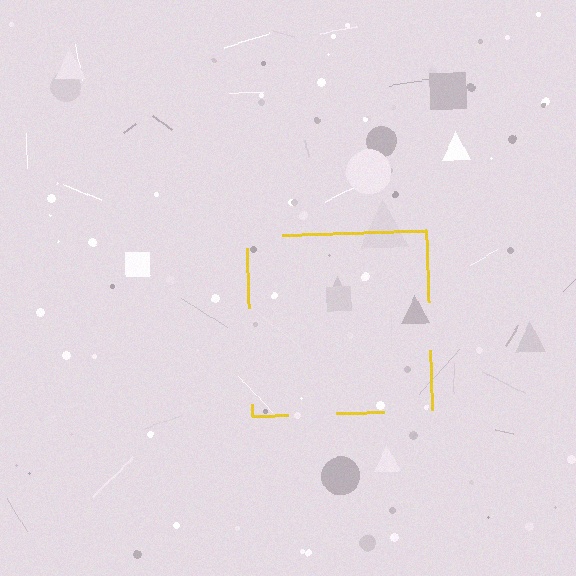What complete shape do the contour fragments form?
The contour fragments form a square.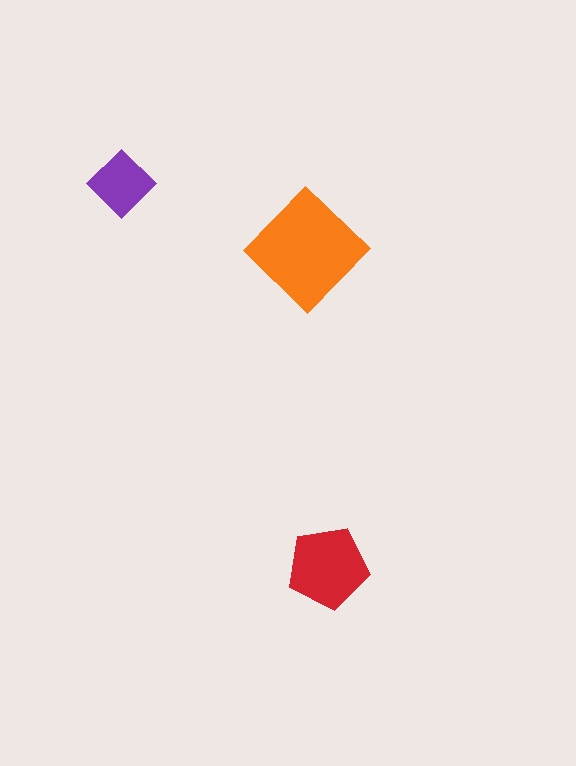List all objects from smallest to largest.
The purple diamond, the red pentagon, the orange diamond.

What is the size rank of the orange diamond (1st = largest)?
1st.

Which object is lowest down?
The red pentagon is bottommost.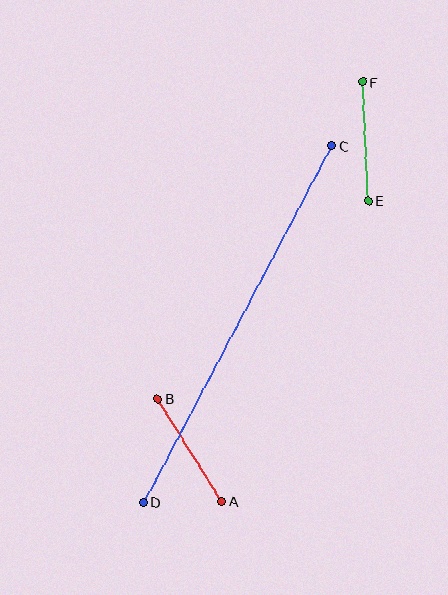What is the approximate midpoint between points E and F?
The midpoint is at approximately (365, 141) pixels.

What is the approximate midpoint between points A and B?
The midpoint is at approximately (190, 450) pixels.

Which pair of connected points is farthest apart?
Points C and D are farthest apart.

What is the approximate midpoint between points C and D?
The midpoint is at approximately (237, 324) pixels.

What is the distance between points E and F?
The distance is approximately 119 pixels.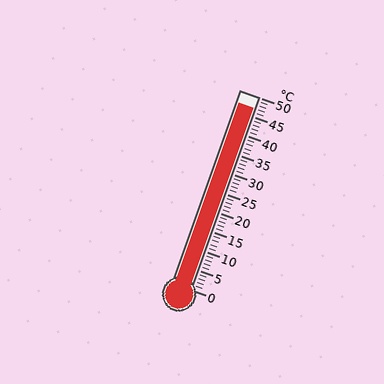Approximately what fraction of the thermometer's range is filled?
The thermometer is filled to approximately 95% of its range.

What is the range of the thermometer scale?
The thermometer scale ranges from 0°C to 50°C.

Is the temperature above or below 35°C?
The temperature is above 35°C.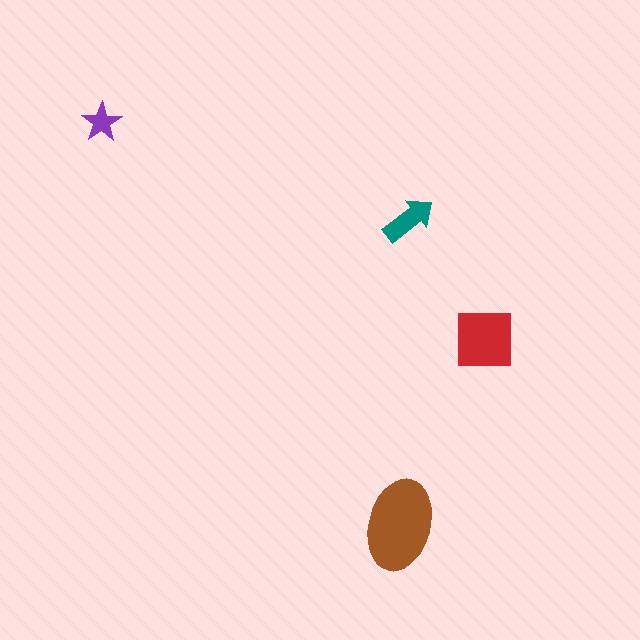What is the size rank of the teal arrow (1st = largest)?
3rd.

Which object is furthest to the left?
The purple star is leftmost.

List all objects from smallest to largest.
The purple star, the teal arrow, the red square, the brown ellipse.